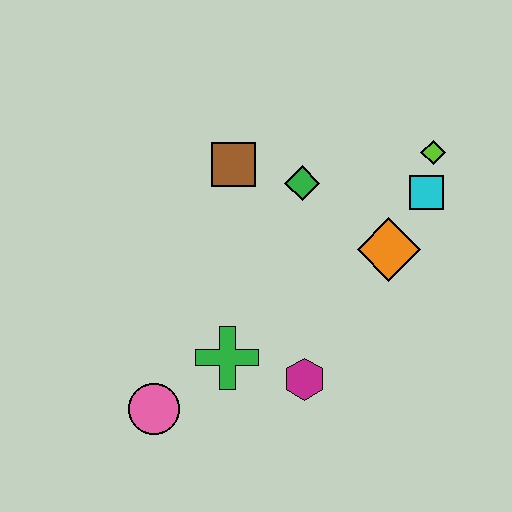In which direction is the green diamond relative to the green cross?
The green diamond is above the green cross.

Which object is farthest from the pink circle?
The lime diamond is farthest from the pink circle.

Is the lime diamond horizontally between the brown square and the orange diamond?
No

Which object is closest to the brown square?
The green diamond is closest to the brown square.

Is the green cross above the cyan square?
No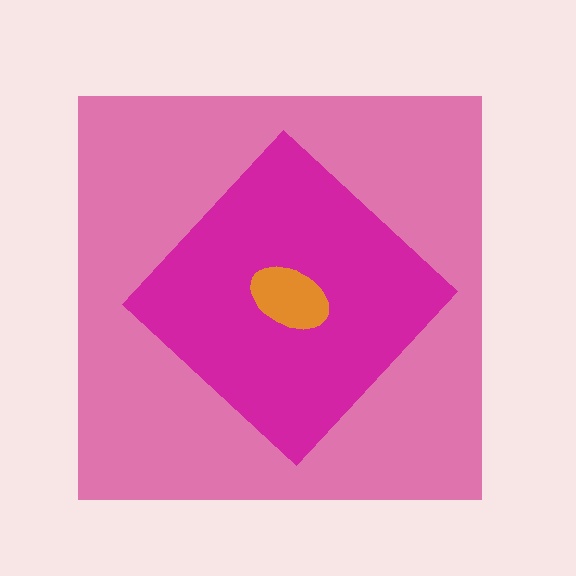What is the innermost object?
The orange ellipse.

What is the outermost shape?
The pink square.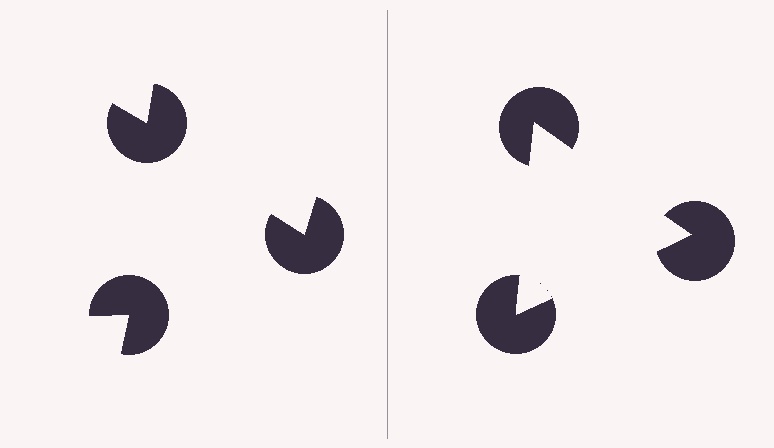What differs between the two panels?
The pac-man discs are positioned identically on both sides; only the wedge orientations differ. On the right they align to a triangle; on the left they are misaligned.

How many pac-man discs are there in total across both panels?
6 — 3 on each side.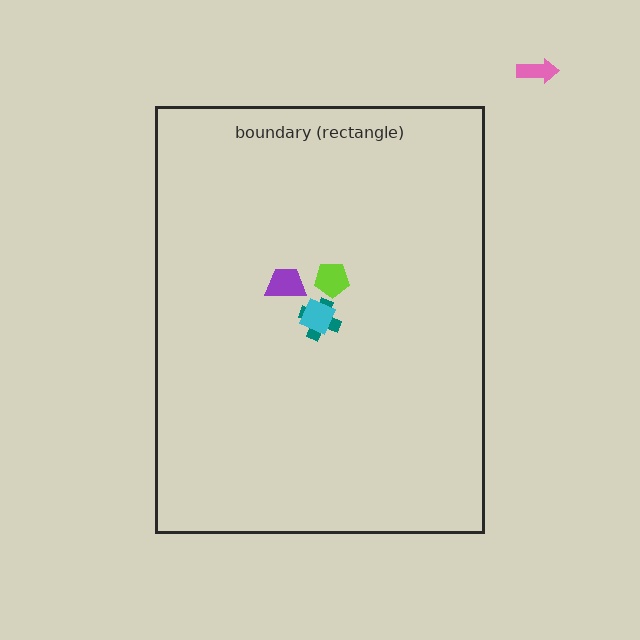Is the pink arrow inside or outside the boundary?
Outside.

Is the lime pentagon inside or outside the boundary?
Inside.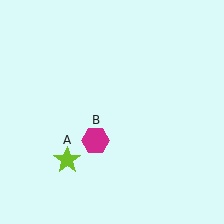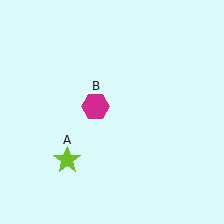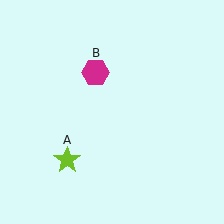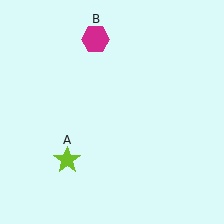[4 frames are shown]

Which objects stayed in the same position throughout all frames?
Lime star (object A) remained stationary.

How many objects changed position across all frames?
1 object changed position: magenta hexagon (object B).